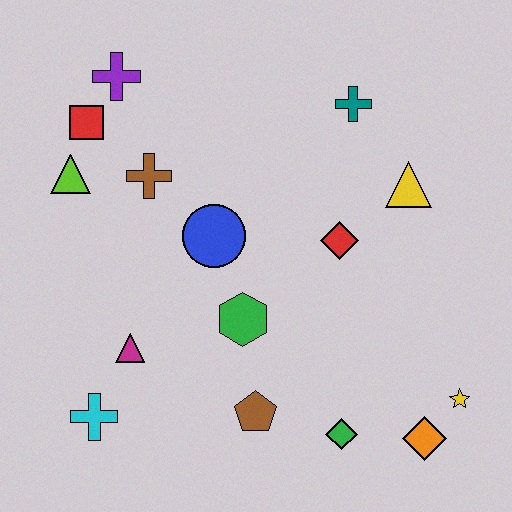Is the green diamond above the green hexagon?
No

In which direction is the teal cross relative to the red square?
The teal cross is to the right of the red square.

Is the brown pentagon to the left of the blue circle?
No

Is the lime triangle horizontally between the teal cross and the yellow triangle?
No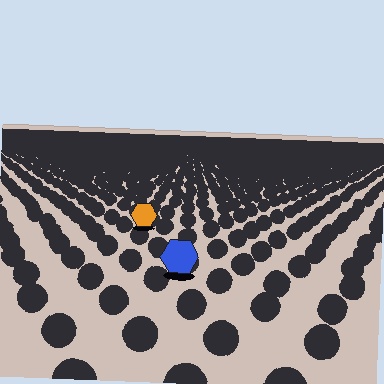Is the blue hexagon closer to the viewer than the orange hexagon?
Yes. The blue hexagon is closer — you can tell from the texture gradient: the ground texture is coarser near it.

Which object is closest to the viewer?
The blue hexagon is closest. The texture marks near it are larger and more spread out.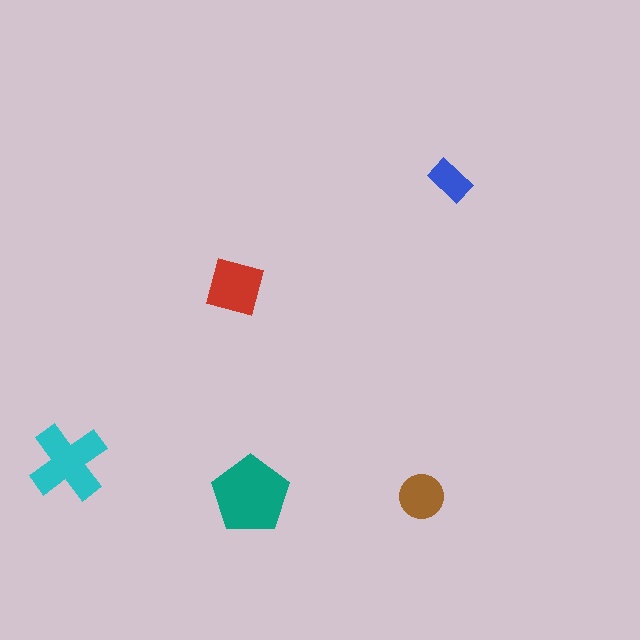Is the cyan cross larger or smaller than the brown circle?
Larger.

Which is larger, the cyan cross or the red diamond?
The cyan cross.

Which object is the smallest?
The blue rectangle.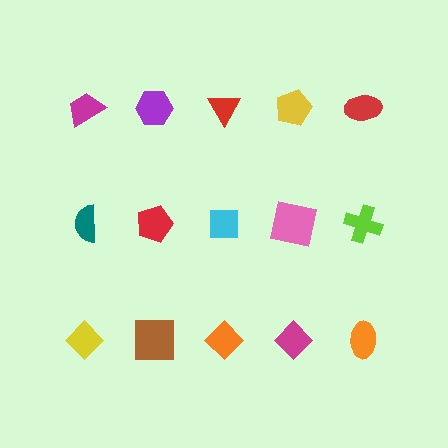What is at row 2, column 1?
A teal semicircle.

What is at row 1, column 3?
A red triangle.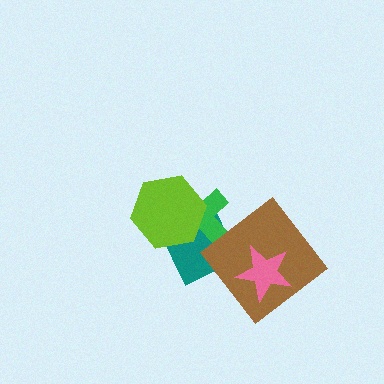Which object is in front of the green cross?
The lime hexagon is in front of the green cross.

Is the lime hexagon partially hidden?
No, no other shape covers it.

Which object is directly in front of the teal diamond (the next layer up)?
The green cross is directly in front of the teal diamond.